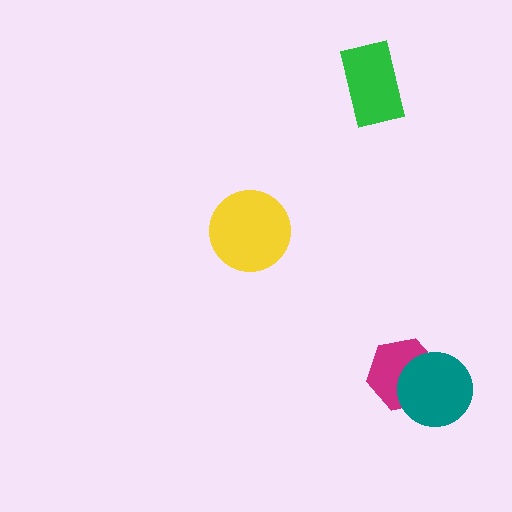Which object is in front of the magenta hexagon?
The teal circle is in front of the magenta hexagon.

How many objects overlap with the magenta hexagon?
1 object overlaps with the magenta hexagon.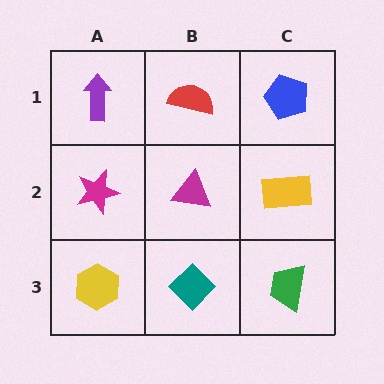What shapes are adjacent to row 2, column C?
A blue pentagon (row 1, column C), a green trapezoid (row 3, column C), a magenta triangle (row 2, column B).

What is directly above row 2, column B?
A red semicircle.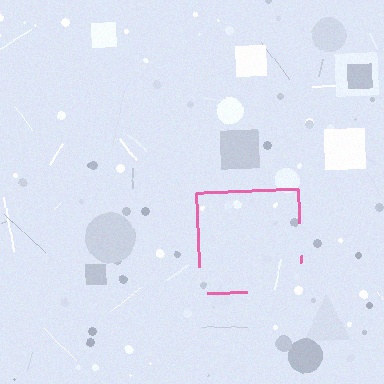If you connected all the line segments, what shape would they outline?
They would outline a square.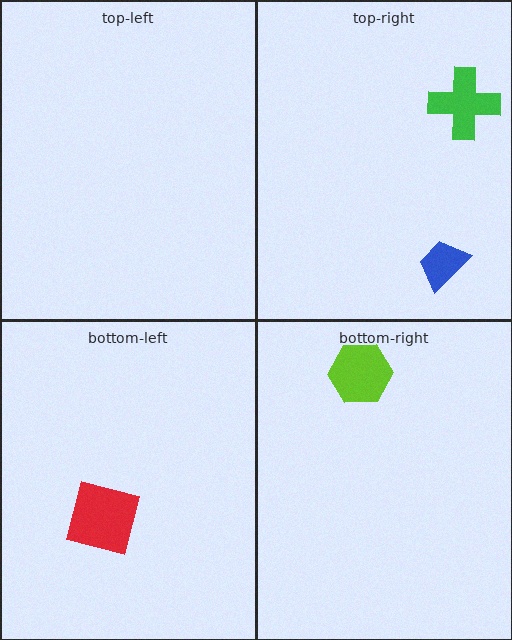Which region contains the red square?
The bottom-left region.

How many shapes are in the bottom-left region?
1.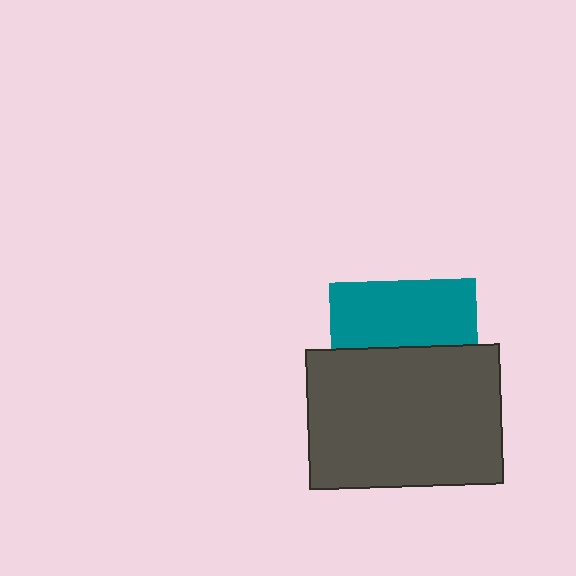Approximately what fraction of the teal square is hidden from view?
Roughly 55% of the teal square is hidden behind the dark gray rectangle.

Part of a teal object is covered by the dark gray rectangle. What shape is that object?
It is a square.